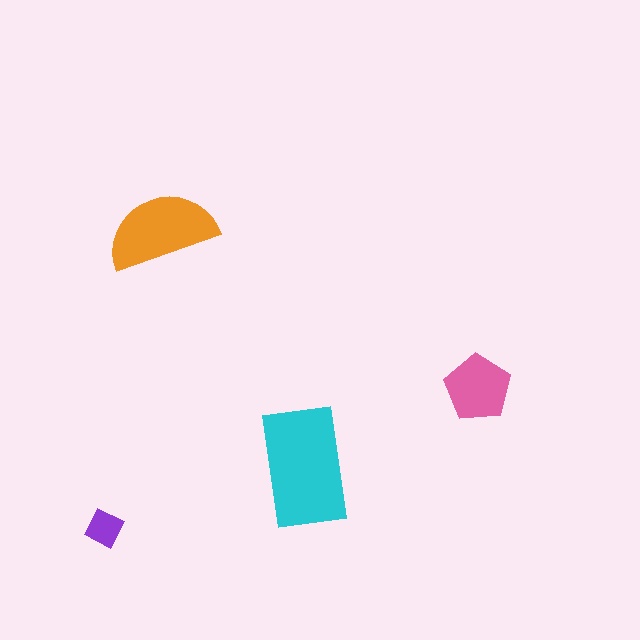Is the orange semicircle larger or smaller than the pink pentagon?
Larger.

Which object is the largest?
The cyan rectangle.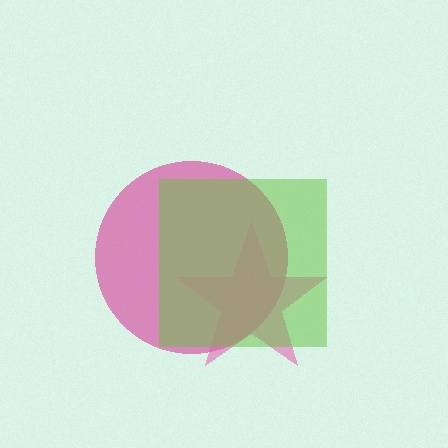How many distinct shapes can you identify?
There are 3 distinct shapes: a magenta circle, a pink star, a lime square.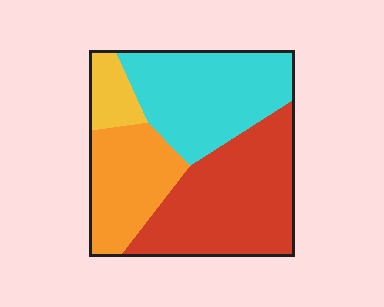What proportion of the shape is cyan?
Cyan takes up about one third (1/3) of the shape.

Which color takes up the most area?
Red, at roughly 40%.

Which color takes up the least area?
Yellow, at roughly 10%.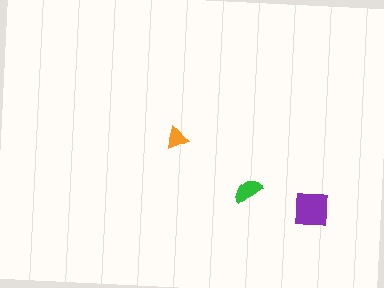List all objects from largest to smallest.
The purple square, the green semicircle, the orange triangle.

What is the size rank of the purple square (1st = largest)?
1st.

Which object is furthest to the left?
The orange triangle is leftmost.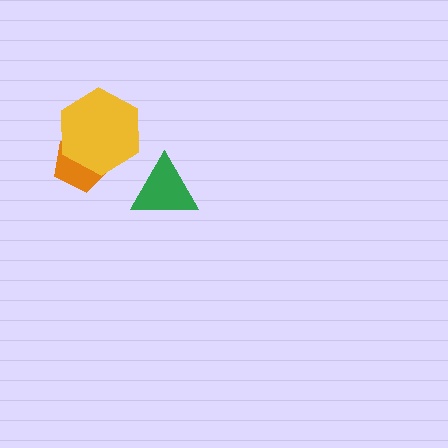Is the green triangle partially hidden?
No, no other shape covers it.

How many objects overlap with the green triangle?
0 objects overlap with the green triangle.